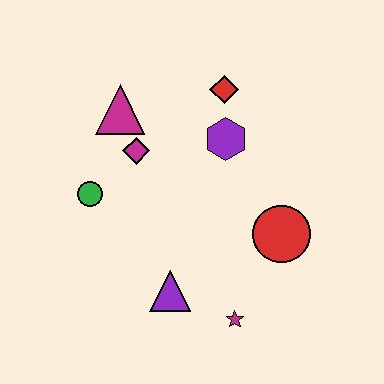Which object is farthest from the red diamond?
The magenta star is farthest from the red diamond.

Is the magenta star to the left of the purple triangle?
No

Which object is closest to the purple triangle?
The magenta star is closest to the purple triangle.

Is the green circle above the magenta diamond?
No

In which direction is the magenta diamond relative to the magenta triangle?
The magenta diamond is below the magenta triangle.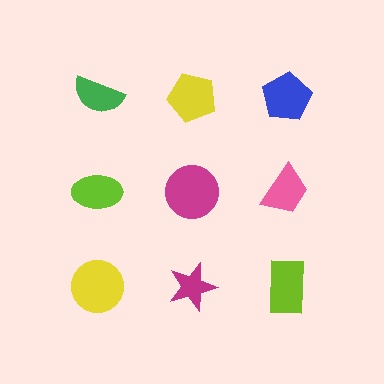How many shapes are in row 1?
3 shapes.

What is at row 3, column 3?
A lime rectangle.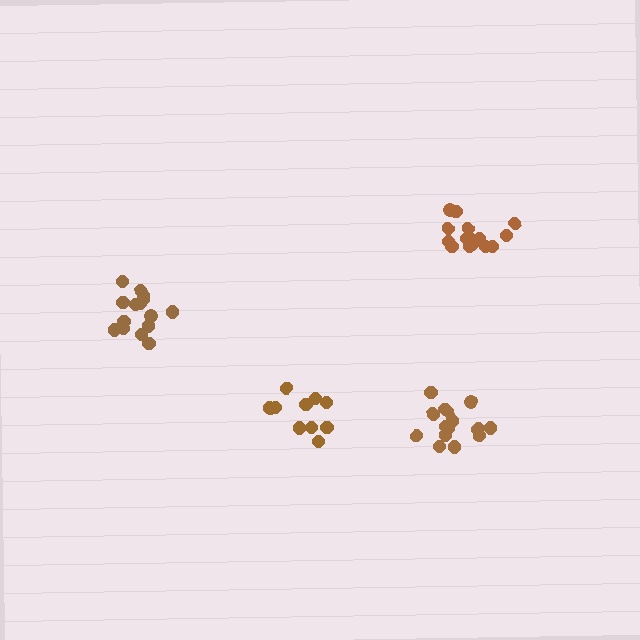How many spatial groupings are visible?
There are 4 spatial groupings.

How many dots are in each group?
Group 1: 15 dots, Group 2: 15 dots, Group 3: 10 dots, Group 4: 15 dots (55 total).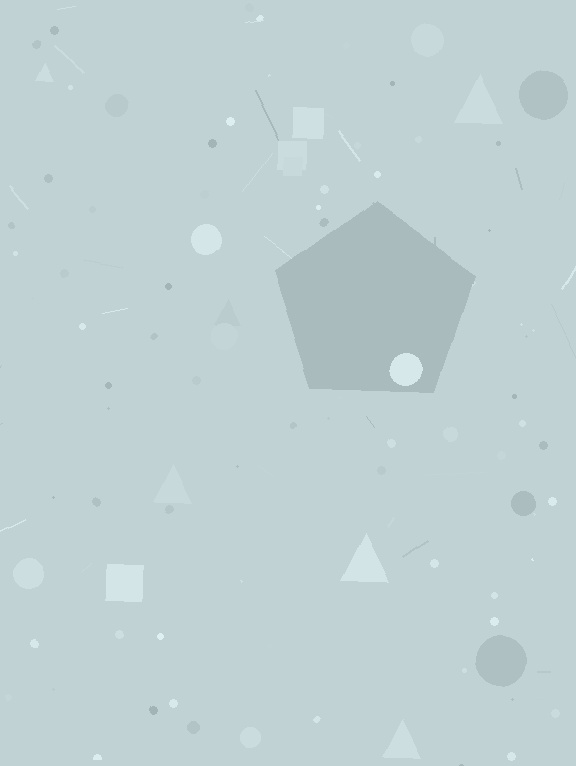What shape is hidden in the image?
A pentagon is hidden in the image.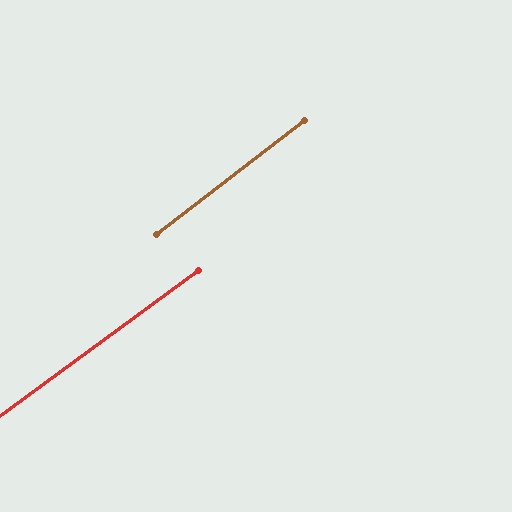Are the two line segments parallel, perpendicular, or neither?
Parallel — their directions differ by only 1.6°.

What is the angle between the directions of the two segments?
Approximately 2 degrees.